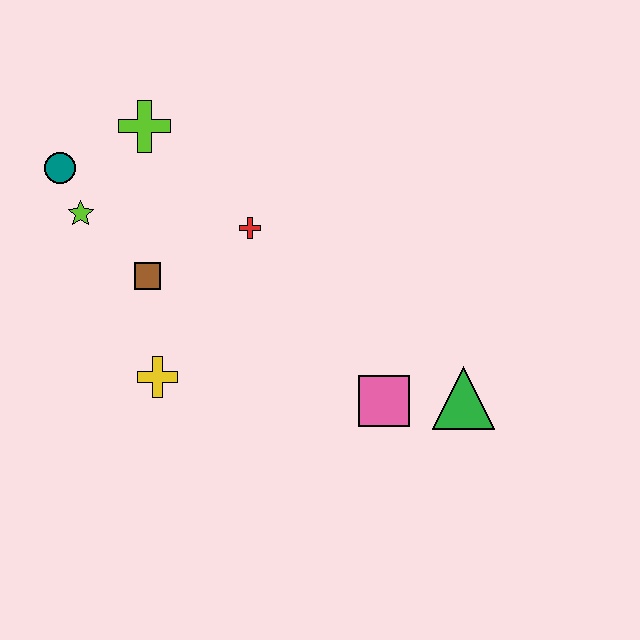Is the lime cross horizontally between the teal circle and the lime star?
No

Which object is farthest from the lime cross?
The green triangle is farthest from the lime cross.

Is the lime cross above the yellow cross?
Yes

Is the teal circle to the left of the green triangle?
Yes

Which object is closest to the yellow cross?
The brown square is closest to the yellow cross.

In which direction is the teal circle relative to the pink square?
The teal circle is to the left of the pink square.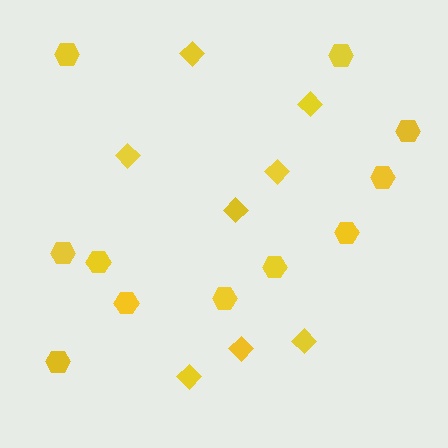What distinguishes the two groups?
There are 2 groups: one group of diamonds (8) and one group of hexagons (11).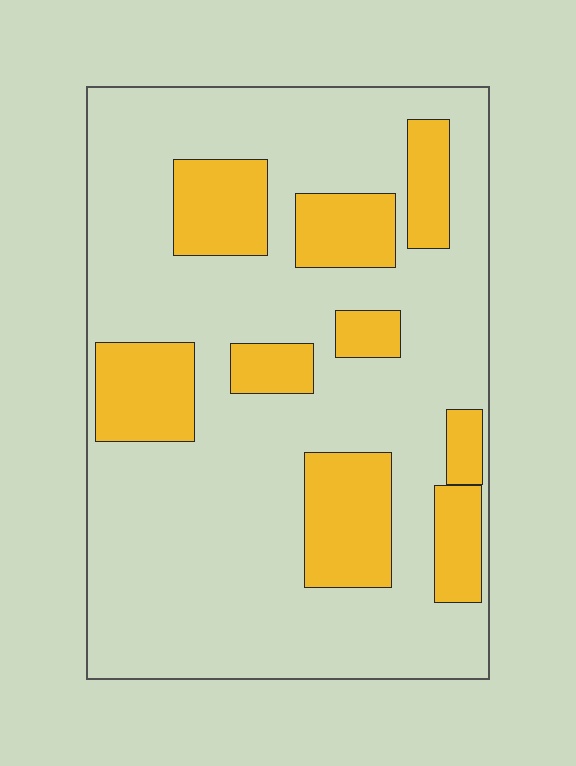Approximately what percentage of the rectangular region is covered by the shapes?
Approximately 25%.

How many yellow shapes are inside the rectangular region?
9.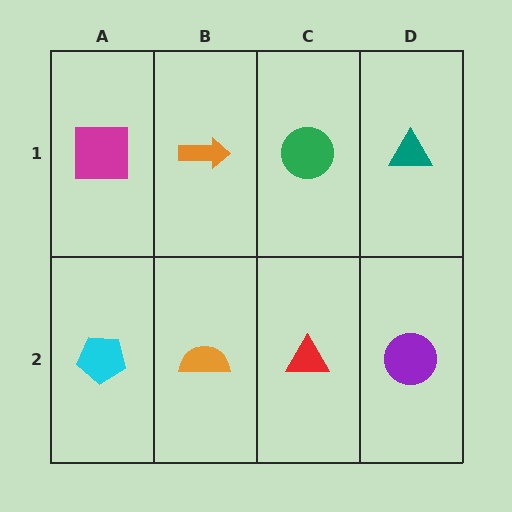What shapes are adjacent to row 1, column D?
A purple circle (row 2, column D), a green circle (row 1, column C).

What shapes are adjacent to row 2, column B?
An orange arrow (row 1, column B), a cyan pentagon (row 2, column A), a red triangle (row 2, column C).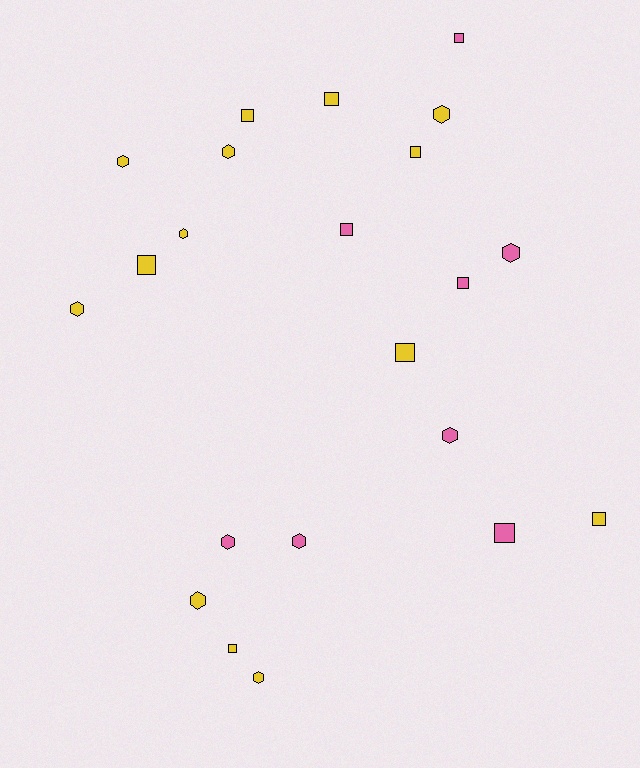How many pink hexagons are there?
There are 4 pink hexagons.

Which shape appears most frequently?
Hexagon, with 11 objects.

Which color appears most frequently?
Yellow, with 14 objects.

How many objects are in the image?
There are 22 objects.